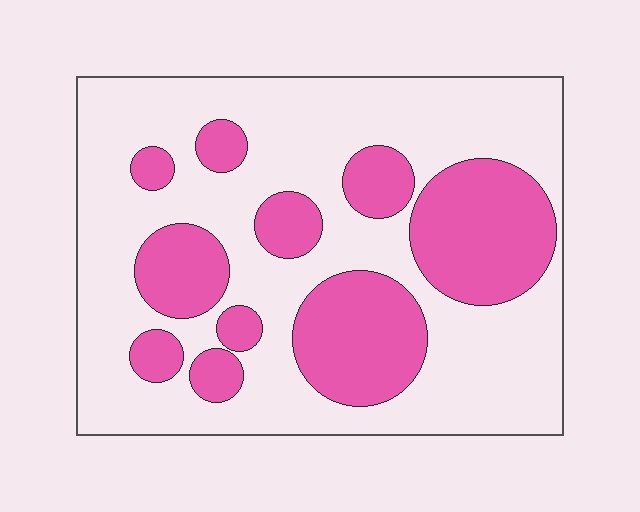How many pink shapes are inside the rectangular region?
10.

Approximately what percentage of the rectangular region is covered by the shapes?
Approximately 35%.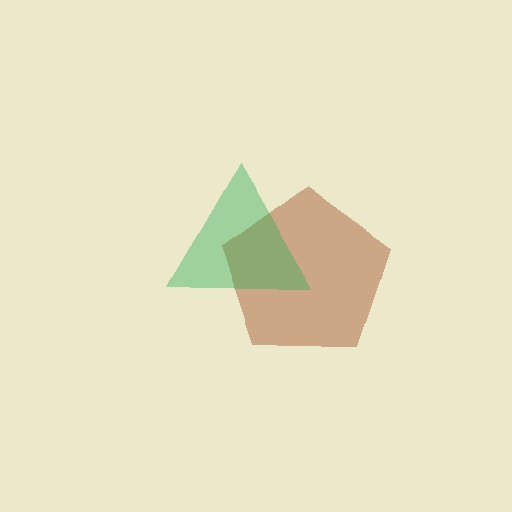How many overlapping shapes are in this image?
There are 2 overlapping shapes in the image.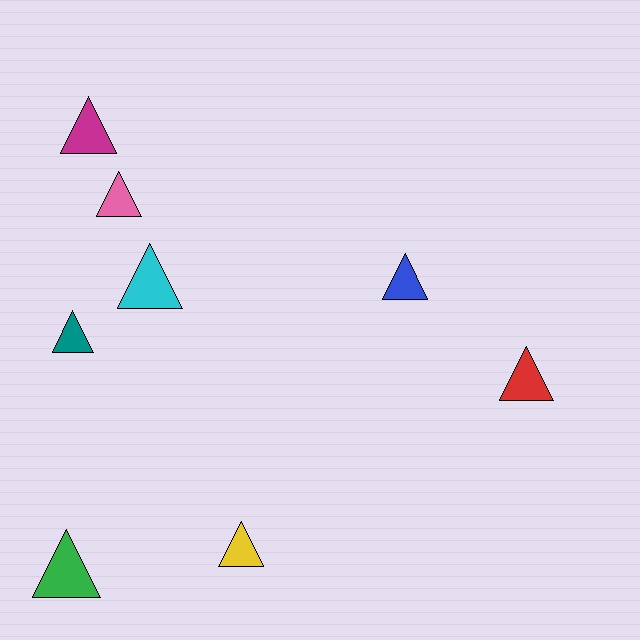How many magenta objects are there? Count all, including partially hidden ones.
There is 1 magenta object.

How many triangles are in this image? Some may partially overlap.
There are 8 triangles.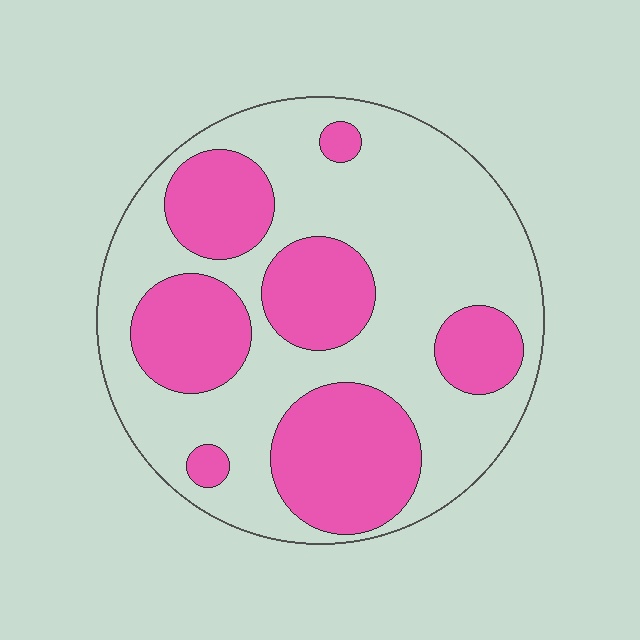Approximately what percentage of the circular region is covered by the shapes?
Approximately 35%.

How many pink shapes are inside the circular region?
7.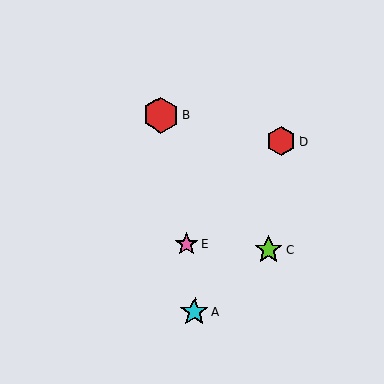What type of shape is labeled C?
Shape C is a lime star.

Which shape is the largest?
The red hexagon (labeled B) is the largest.